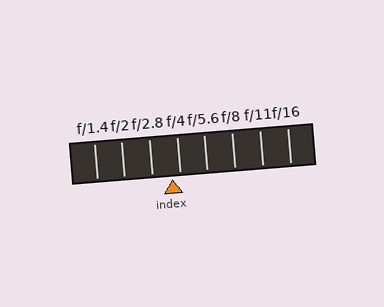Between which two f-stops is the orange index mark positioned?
The index mark is between f/2.8 and f/4.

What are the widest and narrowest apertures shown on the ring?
The widest aperture shown is f/1.4 and the narrowest is f/16.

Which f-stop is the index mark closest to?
The index mark is closest to f/4.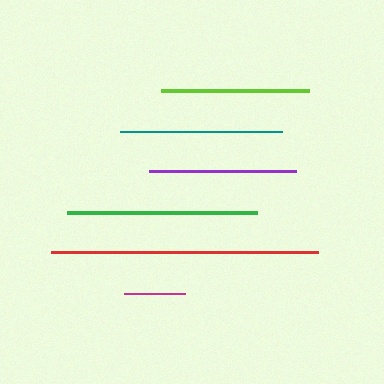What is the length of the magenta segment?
The magenta segment is approximately 62 pixels long.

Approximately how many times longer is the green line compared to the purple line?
The green line is approximately 1.3 times the length of the purple line.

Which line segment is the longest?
The red line is the longest at approximately 267 pixels.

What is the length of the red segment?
The red segment is approximately 267 pixels long.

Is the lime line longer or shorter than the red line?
The red line is longer than the lime line.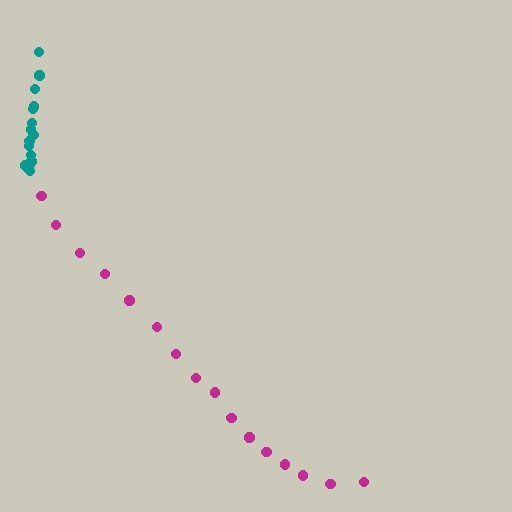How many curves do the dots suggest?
There are 2 distinct paths.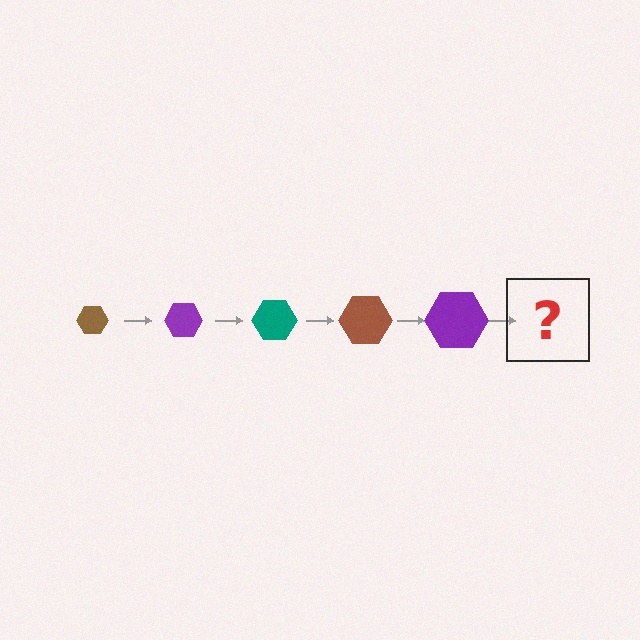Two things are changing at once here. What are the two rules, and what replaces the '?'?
The two rules are that the hexagon grows larger each step and the color cycles through brown, purple, and teal. The '?' should be a teal hexagon, larger than the previous one.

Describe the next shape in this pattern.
It should be a teal hexagon, larger than the previous one.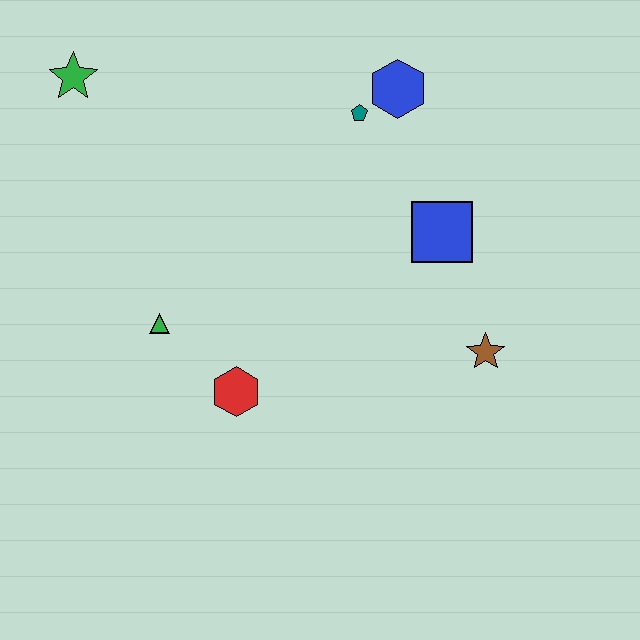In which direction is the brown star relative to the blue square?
The brown star is below the blue square.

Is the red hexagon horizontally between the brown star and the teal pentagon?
No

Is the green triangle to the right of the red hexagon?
No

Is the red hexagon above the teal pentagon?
No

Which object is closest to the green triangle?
The red hexagon is closest to the green triangle.